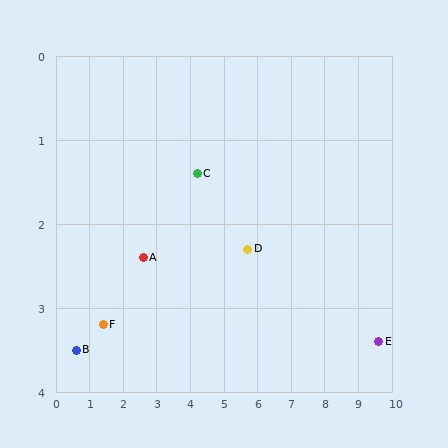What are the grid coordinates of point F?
Point F is at approximately (1.4, 3.2).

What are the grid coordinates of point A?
Point A is at approximately (2.6, 2.4).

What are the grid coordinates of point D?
Point D is at approximately (5.7, 2.3).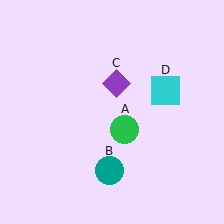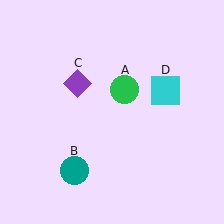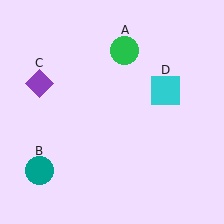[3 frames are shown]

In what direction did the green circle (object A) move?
The green circle (object A) moved up.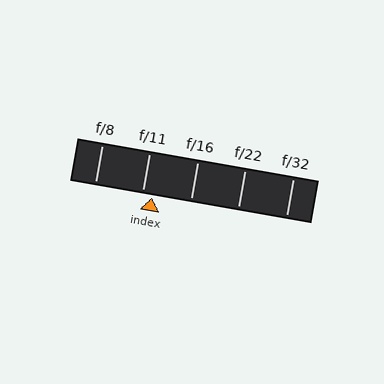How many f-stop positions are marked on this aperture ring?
There are 5 f-stop positions marked.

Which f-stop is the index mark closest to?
The index mark is closest to f/11.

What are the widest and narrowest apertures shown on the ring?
The widest aperture shown is f/8 and the narrowest is f/32.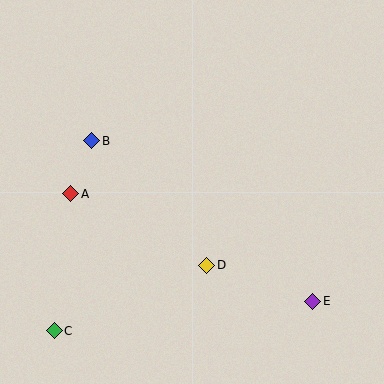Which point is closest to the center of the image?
Point D at (207, 265) is closest to the center.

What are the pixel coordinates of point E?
Point E is at (313, 301).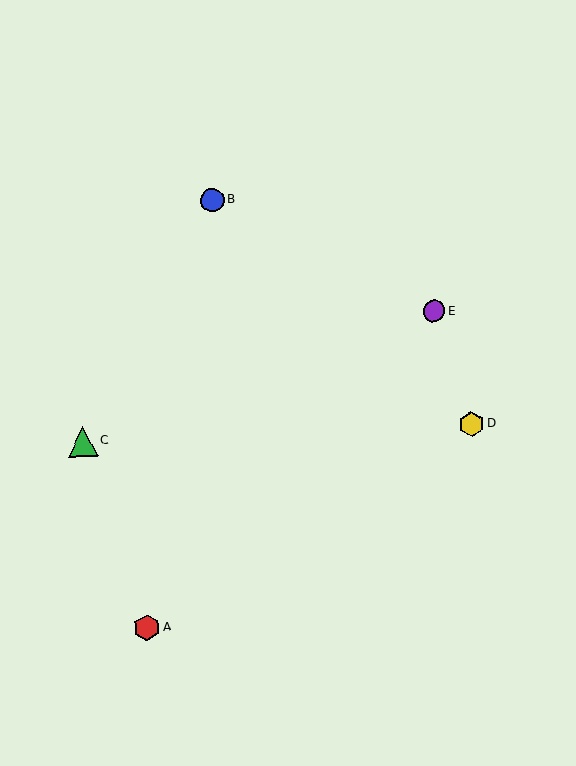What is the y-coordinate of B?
Object B is at y≈200.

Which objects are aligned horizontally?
Objects C, D are aligned horizontally.